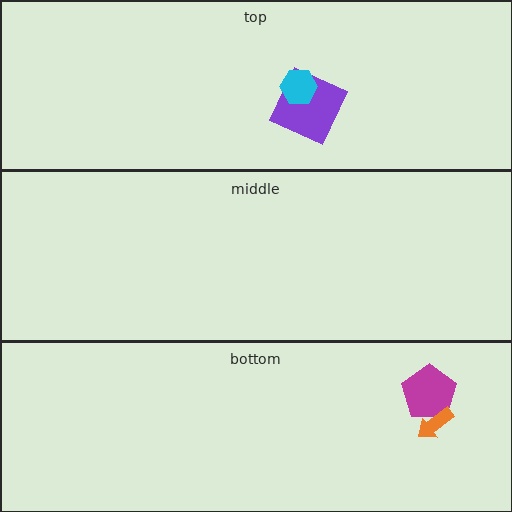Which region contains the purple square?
The top region.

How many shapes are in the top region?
2.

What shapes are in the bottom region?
The magenta pentagon, the orange arrow.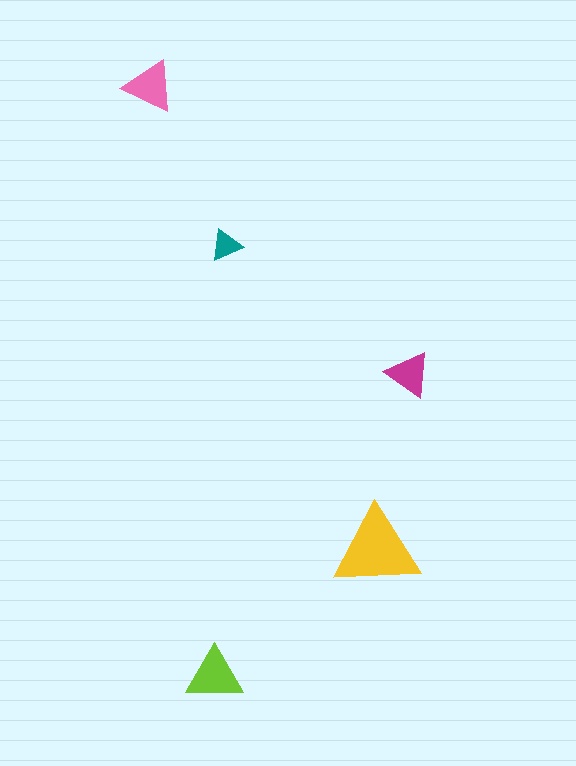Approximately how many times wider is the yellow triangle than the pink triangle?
About 1.5 times wider.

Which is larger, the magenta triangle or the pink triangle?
The pink one.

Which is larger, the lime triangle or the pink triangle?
The lime one.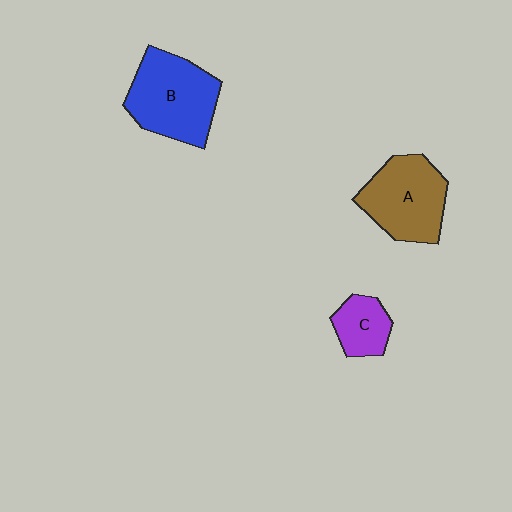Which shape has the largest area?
Shape B (blue).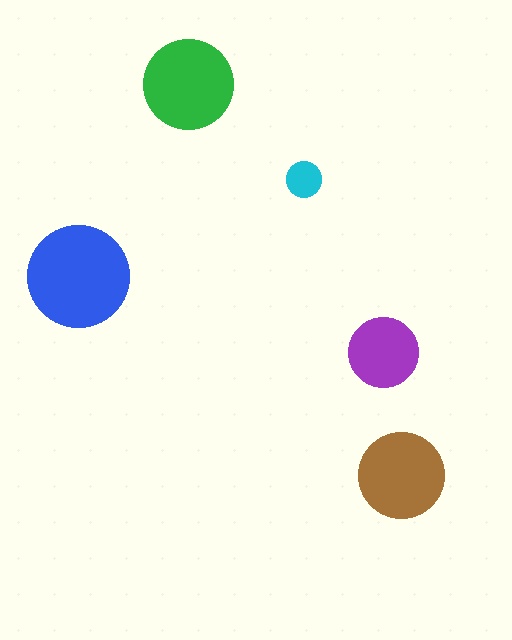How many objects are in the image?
There are 5 objects in the image.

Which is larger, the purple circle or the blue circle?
The blue one.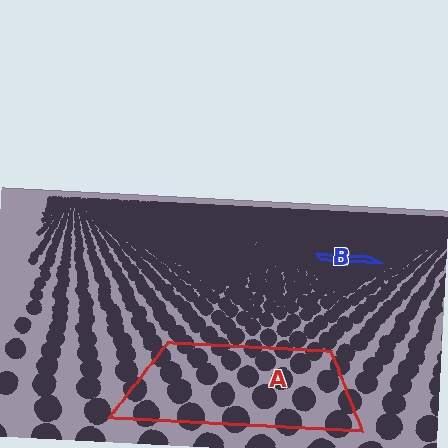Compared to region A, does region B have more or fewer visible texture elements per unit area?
Region B has more texture elements per unit area — they are packed more densely because it is farther away.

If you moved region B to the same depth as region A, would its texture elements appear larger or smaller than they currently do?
They would appear larger. At a closer depth, the same texture elements are projected at a bigger on-screen size.